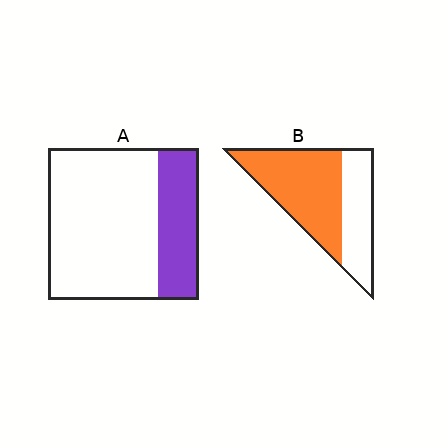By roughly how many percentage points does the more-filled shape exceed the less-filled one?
By roughly 35 percentage points (B over A).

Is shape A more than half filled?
No.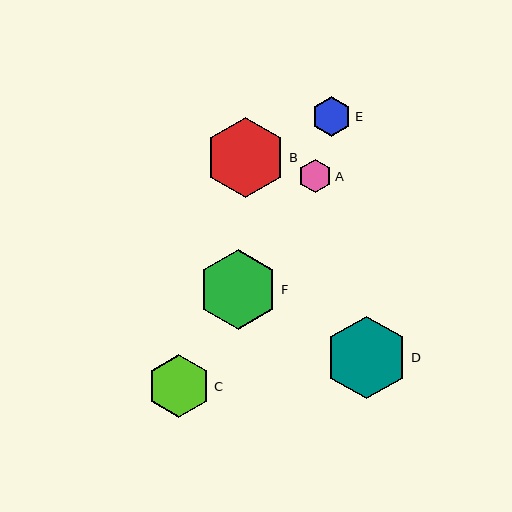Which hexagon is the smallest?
Hexagon A is the smallest with a size of approximately 34 pixels.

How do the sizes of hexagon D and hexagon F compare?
Hexagon D and hexagon F are approximately the same size.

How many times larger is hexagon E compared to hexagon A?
Hexagon E is approximately 1.2 times the size of hexagon A.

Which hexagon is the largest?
Hexagon D is the largest with a size of approximately 83 pixels.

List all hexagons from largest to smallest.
From largest to smallest: D, F, B, C, E, A.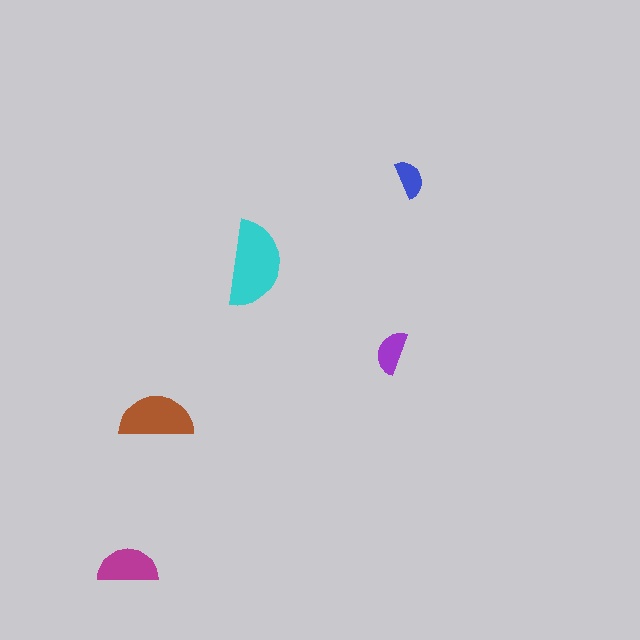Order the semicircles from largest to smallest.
the cyan one, the brown one, the magenta one, the purple one, the blue one.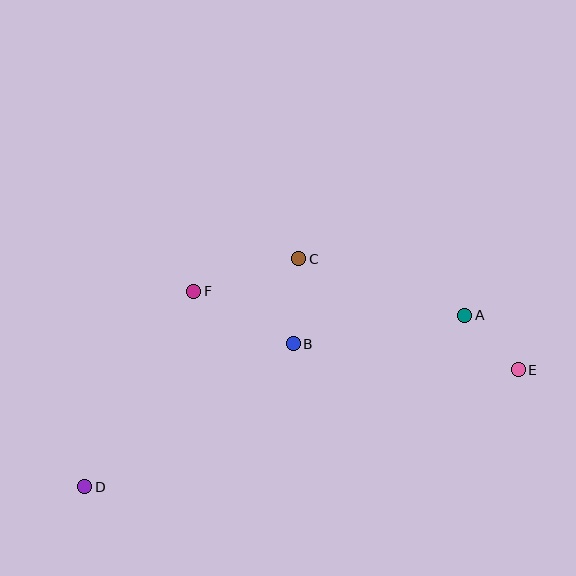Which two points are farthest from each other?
Points D and E are farthest from each other.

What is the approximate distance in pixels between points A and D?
The distance between A and D is approximately 417 pixels.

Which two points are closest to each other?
Points A and E are closest to each other.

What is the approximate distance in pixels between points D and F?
The distance between D and F is approximately 224 pixels.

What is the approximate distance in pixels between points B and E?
The distance between B and E is approximately 227 pixels.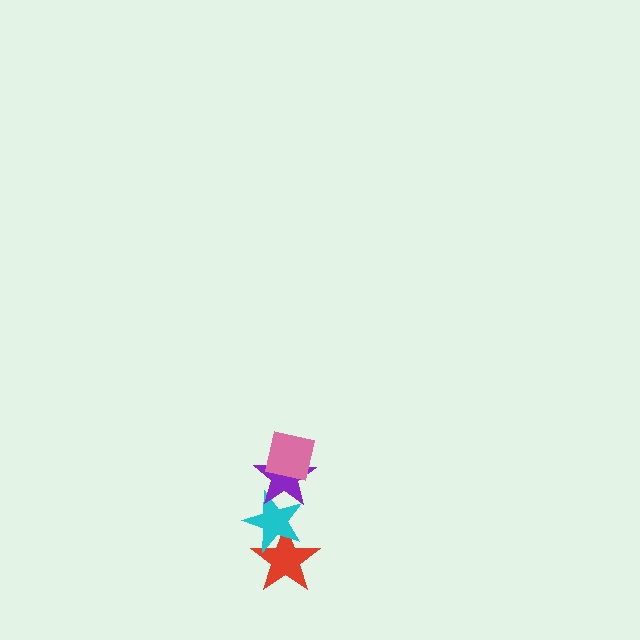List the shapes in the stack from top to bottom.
From top to bottom: the pink square, the purple star, the cyan star, the red star.